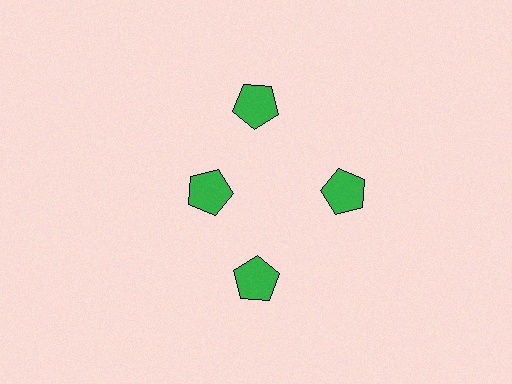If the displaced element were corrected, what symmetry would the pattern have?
It would have 4-fold rotational symmetry — the pattern would map onto itself every 90 degrees.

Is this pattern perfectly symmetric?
No. The 4 green pentagons are arranged in a ring, but one element near the 9 o'clock position is pulled inward toward the center, breaking the 4-fold rotational symmetry.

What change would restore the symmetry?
The symmetry would be restored by moving it outward, back onto the ring so that all 4 pentagons sit at equal angles and equal distance from the center.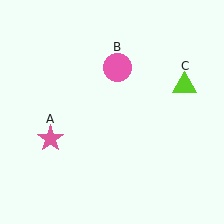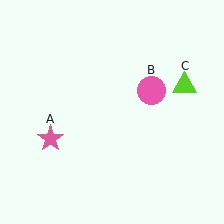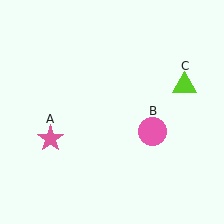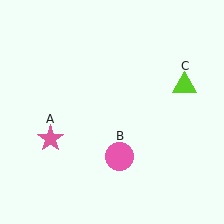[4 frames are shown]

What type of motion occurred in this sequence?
The pink circle (object B) rotated clockwise around the center of the scene.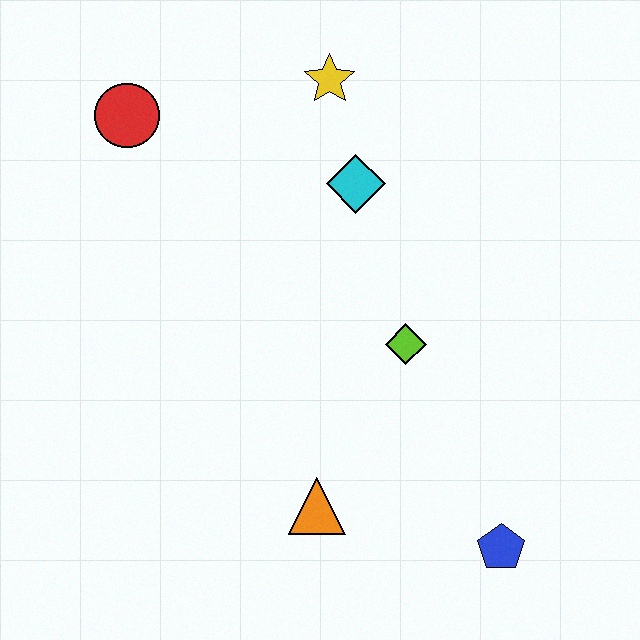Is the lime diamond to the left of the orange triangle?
No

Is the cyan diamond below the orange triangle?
No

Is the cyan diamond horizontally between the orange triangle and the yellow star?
No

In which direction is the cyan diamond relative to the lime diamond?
The cyan diamond is above the lime diamond.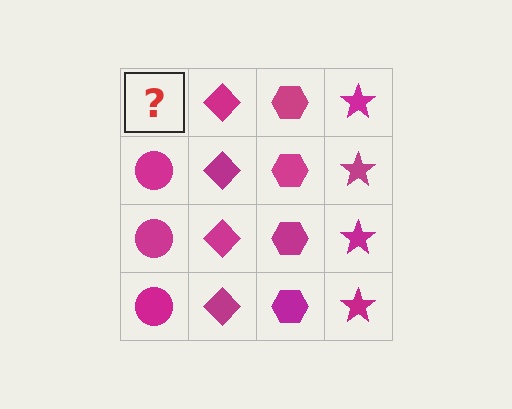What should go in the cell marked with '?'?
The missing cell should contain a magenta circle.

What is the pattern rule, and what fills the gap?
The rule is that each column has a consistent shape. The gap should be filled with a magenta circle.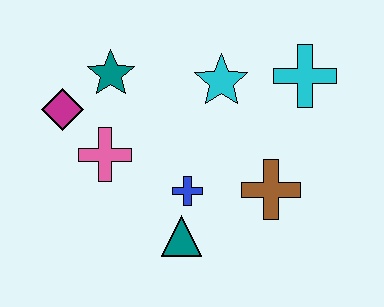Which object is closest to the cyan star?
The cyan cross is closest to the cyan star.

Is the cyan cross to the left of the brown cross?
No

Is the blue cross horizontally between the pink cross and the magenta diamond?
No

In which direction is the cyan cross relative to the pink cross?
The cyan cross is to the right of the pink cross.